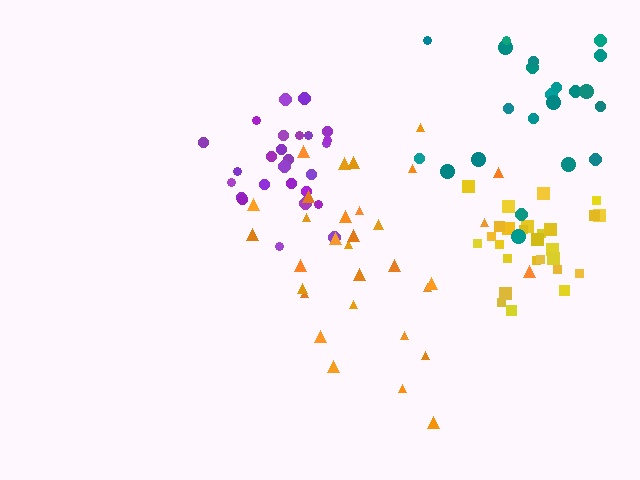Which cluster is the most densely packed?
Yellow.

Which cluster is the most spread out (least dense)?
Orange.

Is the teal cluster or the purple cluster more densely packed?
Purple.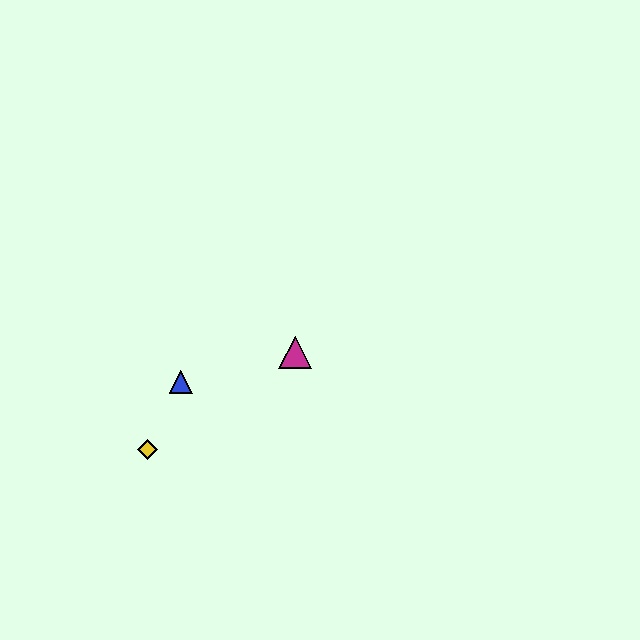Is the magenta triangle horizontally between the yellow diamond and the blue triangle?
No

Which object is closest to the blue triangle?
The yellow diamond is closest to the blue triangle.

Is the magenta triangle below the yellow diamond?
No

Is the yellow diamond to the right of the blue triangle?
No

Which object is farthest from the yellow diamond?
The magenta triangle is farthest from the yellow diamond.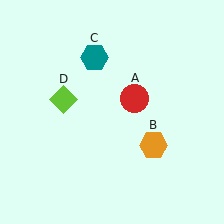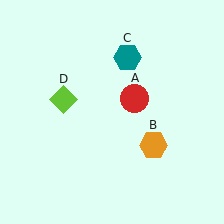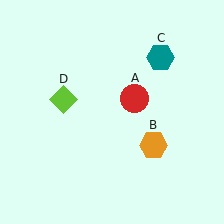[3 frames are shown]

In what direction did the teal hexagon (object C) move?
The teal hexagon (object C) moved right.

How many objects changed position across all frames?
1 object changed position: teal hexagon (object C).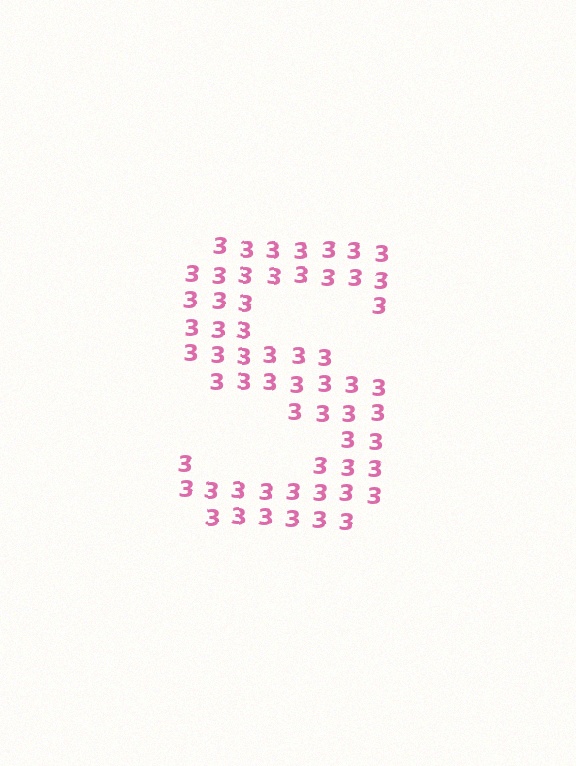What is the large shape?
The large shape is the letter S.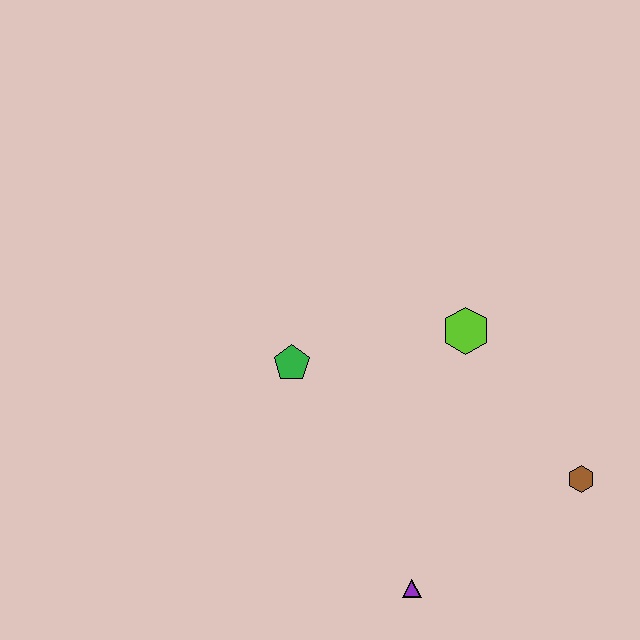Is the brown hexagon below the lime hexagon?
Yes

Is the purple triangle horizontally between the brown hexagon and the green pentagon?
Yes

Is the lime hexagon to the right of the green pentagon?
Yes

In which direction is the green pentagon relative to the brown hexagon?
The green pentagon is to the left of the brown hexagon.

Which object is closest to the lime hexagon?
The green pentagon is closest to the lime hexagon.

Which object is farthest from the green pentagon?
The brown hexagon is farthest from the green pentagon.